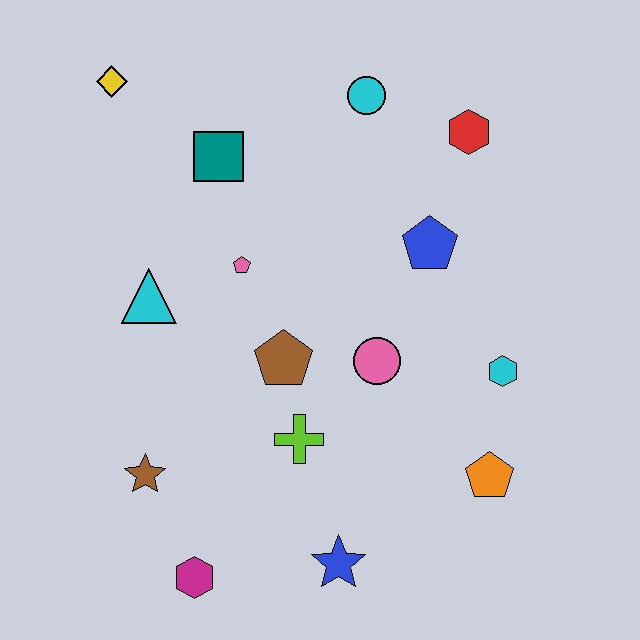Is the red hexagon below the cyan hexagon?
No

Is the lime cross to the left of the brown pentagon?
No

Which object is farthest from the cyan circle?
The magenta hexagon is farthest from the cyan circle.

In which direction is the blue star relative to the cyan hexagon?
The blue star is below the cyan hexagon.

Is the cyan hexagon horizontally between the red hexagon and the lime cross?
No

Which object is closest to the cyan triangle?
The pink pentagon is closest to the cyan triangle.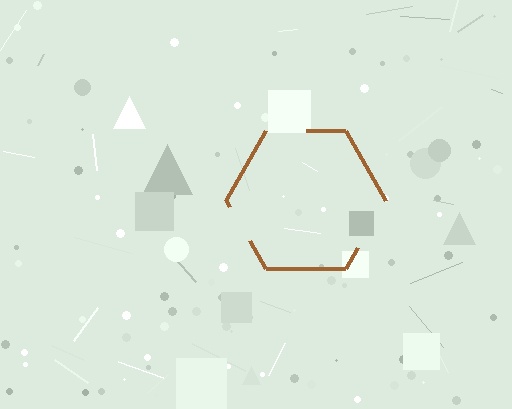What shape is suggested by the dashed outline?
The dashed outline suggests a hexagon.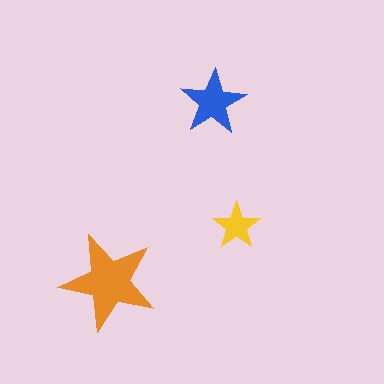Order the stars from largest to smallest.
the orange one, the blue one, the yellow one.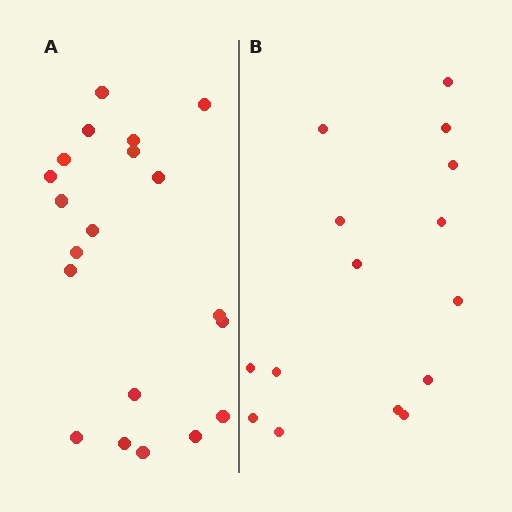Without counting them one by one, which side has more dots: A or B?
Region A (the left region) has more dots.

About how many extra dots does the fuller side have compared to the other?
Region A has about 5 more dots than region B.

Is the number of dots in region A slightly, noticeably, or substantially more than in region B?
Region A has noticeably more, but not dramatically so. The ratio is roughly 1.3 to 1.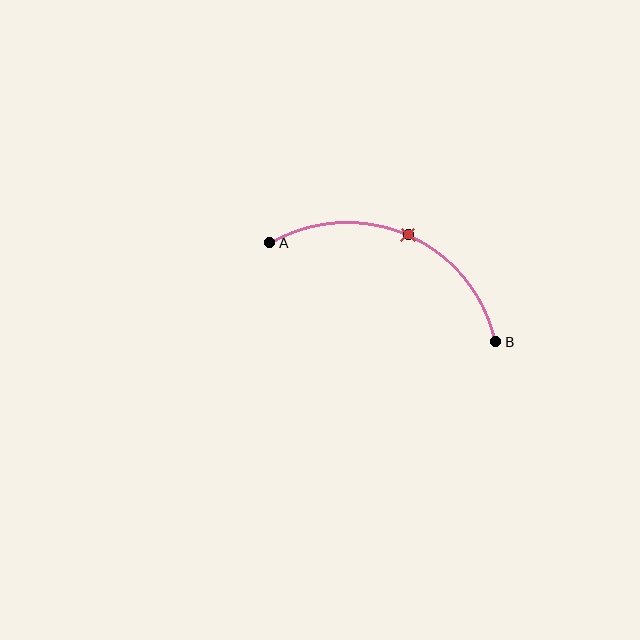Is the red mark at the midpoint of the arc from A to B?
Yes. The red mark lies on the arc at equal arc-length from both A and B — it is the arc midpoint.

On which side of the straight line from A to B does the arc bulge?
The arc bulges above the straight line connecting A and B.